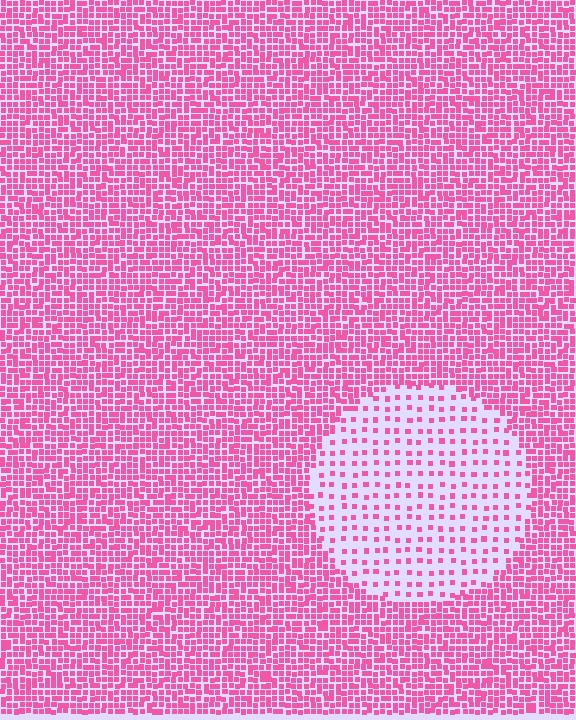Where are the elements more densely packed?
The elements are more densely packed outside the circle boundary.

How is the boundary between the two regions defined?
The boundary is defined by a change in element density (approximately 3.0x ratio). All elements are the same color, size, and shape.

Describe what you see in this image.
The image contains small pink elements arranged at two different densities. A circle-shaped region is visible where the elements are less densely packed than the surrounding area.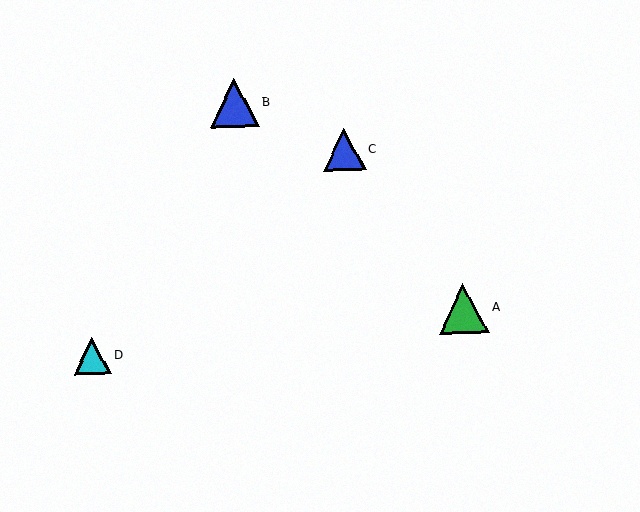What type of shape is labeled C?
Shape C is a blue triangle.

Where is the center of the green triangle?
The center of the green triangle is at (463, 308).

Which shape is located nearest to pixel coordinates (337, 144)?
The blue triangle (labeled C) at (344, 150) is nearest to that location.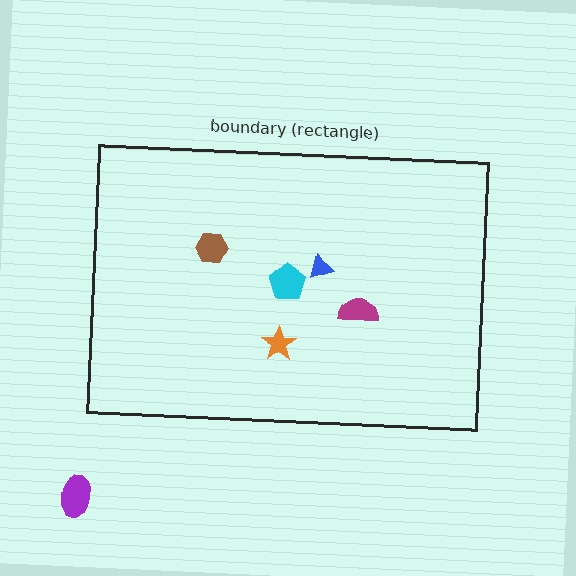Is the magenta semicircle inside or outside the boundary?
Inside.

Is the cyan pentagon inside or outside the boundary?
Inside.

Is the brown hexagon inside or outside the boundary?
Inside.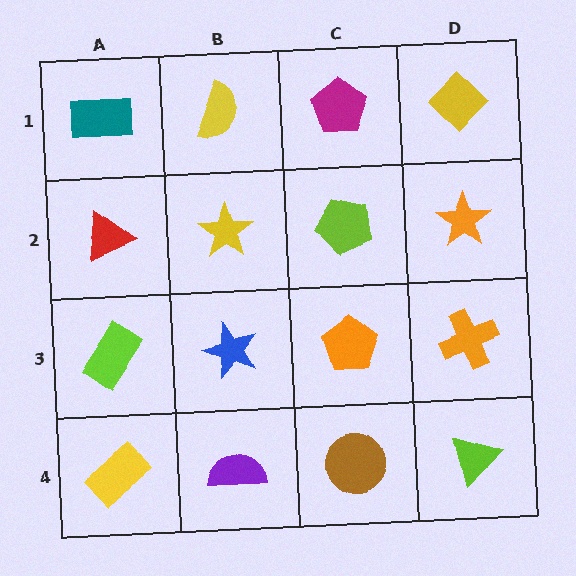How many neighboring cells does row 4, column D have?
2.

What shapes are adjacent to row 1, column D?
An orange star (row 2, column D), a magenta pentagon (row 1, column C).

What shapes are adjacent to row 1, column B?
A yellow star (row 2, column B), a teal rectangle (row 1, column A), a magenta pentagon (row 1, column C).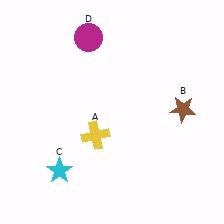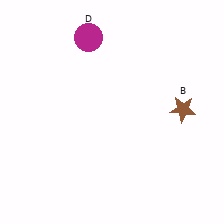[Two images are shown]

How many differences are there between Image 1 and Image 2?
There are 2 differences between the two images.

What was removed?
The yellow cross (A), the cyan star (C) were removed in Image 2.